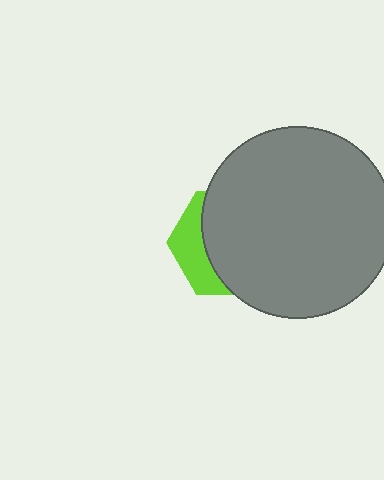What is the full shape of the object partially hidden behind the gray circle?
The partially hidden object is a lime hexagon.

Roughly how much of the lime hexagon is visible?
A small part of it is visible (roughly 31%).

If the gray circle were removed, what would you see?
You would see the complete lime hexagon.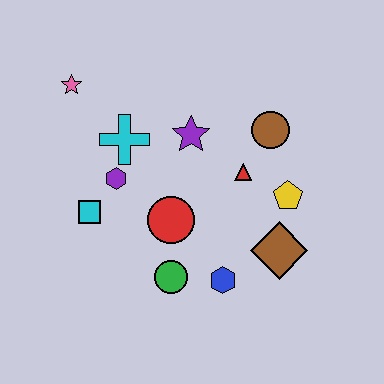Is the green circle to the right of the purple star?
No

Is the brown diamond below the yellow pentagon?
Yes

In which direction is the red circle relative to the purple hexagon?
The red circle is to the right of the purple hexagon.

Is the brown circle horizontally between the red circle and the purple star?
No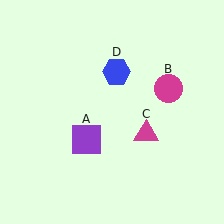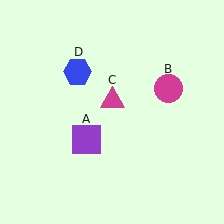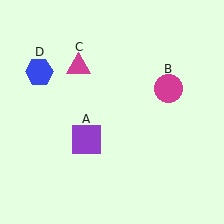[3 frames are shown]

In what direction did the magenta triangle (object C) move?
The magenta triangle (object C) moved up and to the left.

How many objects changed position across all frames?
2 objects changed position: magenta triangle (object C), blue hexagon (object D).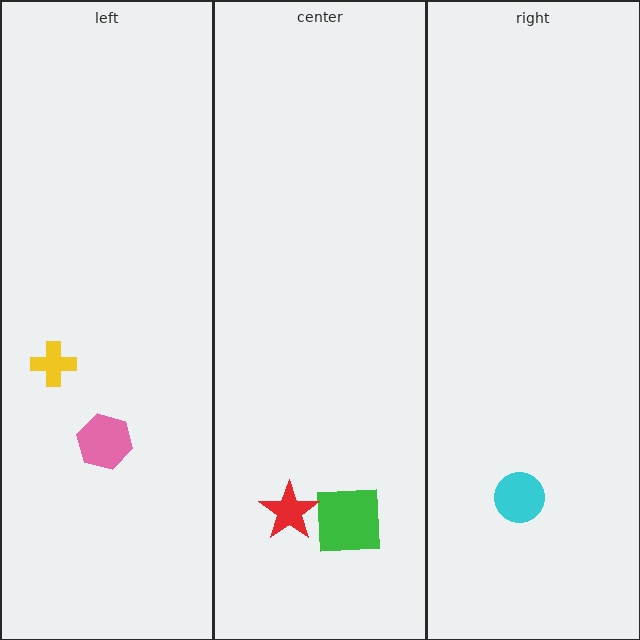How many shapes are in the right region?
1.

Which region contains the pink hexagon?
The left region.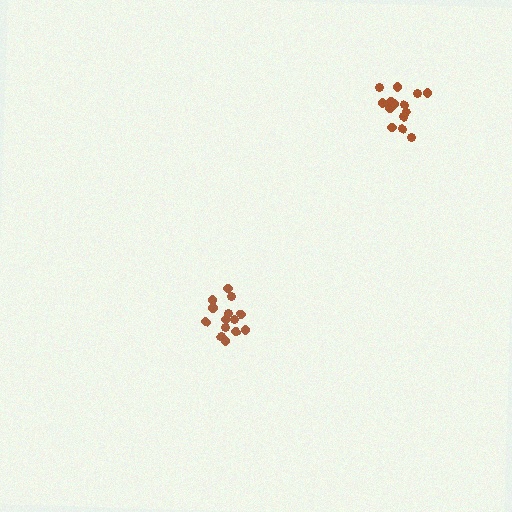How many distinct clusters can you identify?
There are 2 distinct clusters.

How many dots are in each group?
Group 1: 14 dots, Group 2: 15 dots (29 total).